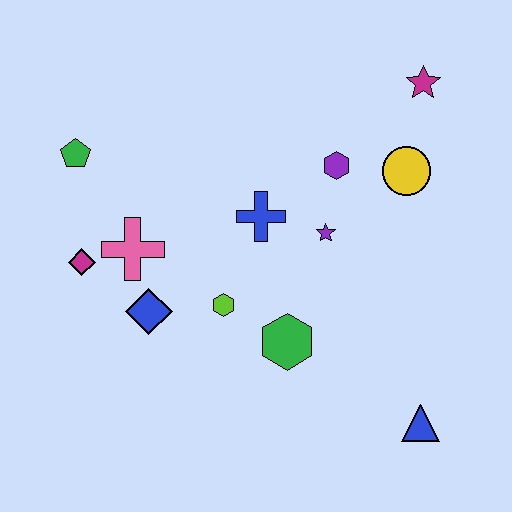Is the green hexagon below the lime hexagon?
Yes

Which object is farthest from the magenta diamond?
The magenta star is farthest from the magenta diamond.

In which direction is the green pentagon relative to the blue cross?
The green pentagon is to the left of the blue cross.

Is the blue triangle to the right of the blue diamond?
Yes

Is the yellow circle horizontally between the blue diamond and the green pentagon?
No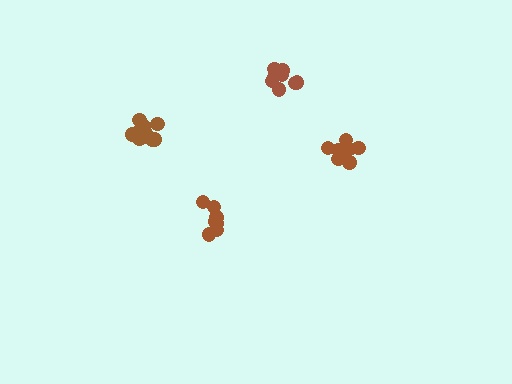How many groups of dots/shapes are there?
There are 4 groups.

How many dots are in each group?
Group 1: 7 dots, Group 2: 8 dots, Group 3: 8 dots, Group 4: 10 dots (33 total).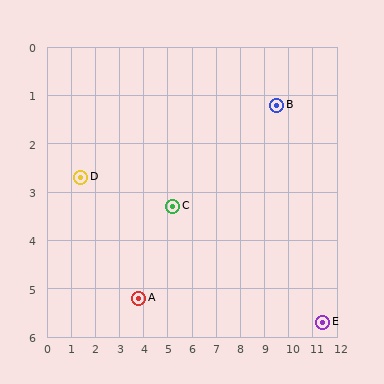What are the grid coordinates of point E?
Point E is at approximately (11.4, 5.7).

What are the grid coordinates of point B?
Point B is at approximately (9.5, 1.2).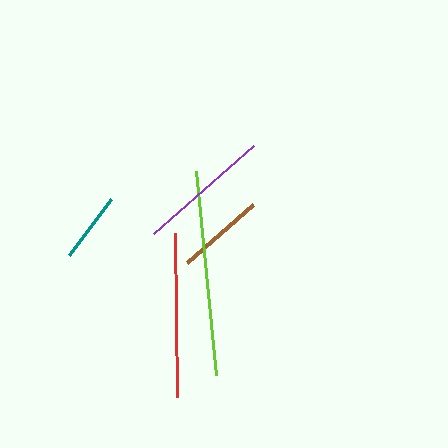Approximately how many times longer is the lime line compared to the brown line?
The lime line is approximately 2.3 times the length of the brown line.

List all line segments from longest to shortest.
From longest to shortest: lime, red, purple, brown, teal.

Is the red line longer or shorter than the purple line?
The red line is longer than the purple line.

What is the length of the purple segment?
The purple segment is approximately 133 pixels long.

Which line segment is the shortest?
The teal line is the shortest at approximately 69 pixels.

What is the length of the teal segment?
The teal segment is approximately 69 pixels long.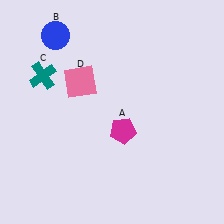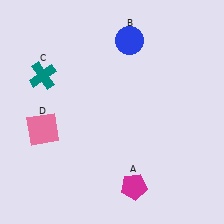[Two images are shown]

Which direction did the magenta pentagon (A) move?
The magenta pentagon (A) moved down.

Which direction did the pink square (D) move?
The pink square (D) moved down.